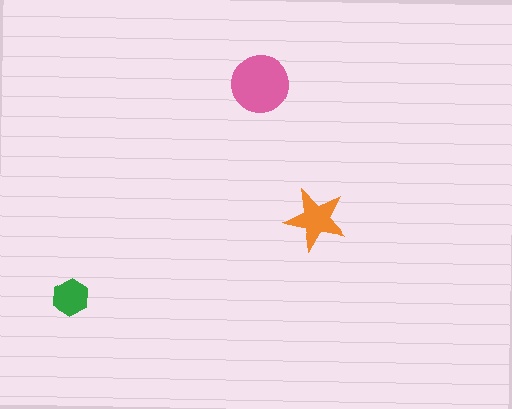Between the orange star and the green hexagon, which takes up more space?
The orange star.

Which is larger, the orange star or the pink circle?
The pink circle.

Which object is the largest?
The pink circle.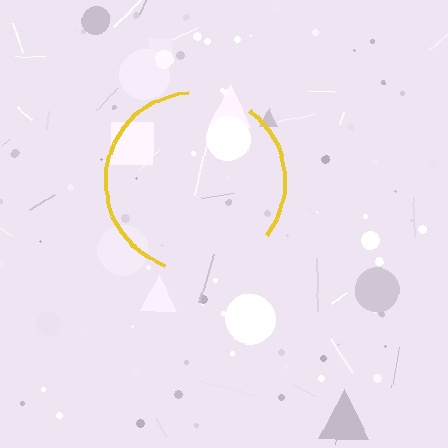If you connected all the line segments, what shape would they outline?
They would outline a circle.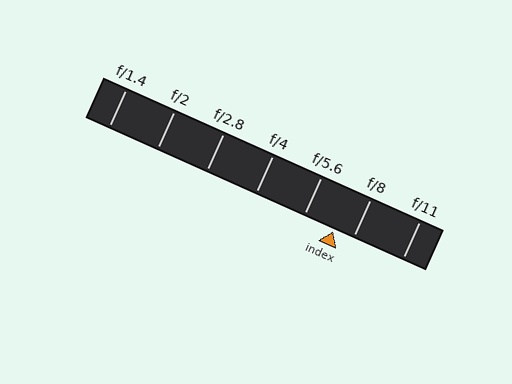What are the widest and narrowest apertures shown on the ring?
The widest aperture shown is f/1.4 and the narrowest is f/11.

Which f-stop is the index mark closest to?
The index mark is closest to f/8.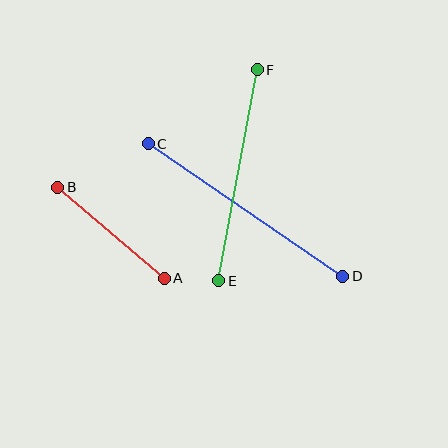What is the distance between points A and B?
The distance is approximately 140 pixels.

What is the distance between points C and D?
The distance is approximately 235 pixels.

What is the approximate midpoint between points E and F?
The midpoint is at approximately (238, 175) pixels.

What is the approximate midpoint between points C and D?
The midpoint is at approximately (246, 210) pixels.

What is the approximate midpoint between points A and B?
The midpoint is at approximately (111, 233) pixels.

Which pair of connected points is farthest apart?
Points C and D are farthest apart.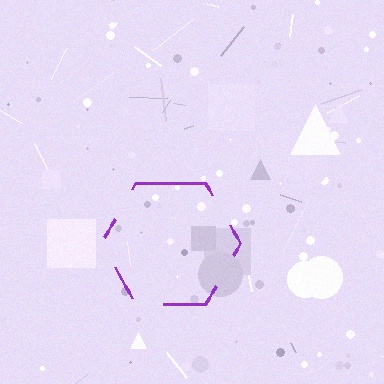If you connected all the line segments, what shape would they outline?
They would outline a hexagon.